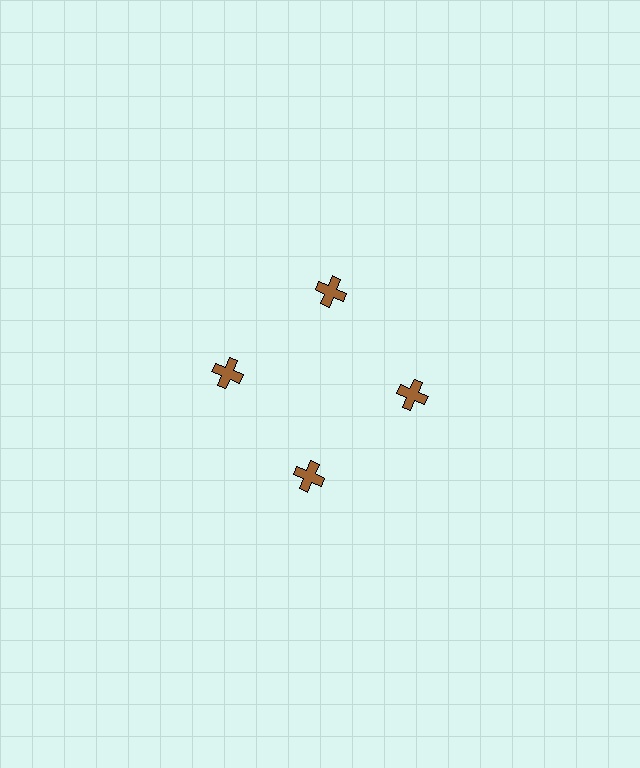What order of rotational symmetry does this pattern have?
This pattern has 4-fold rotational symmetry.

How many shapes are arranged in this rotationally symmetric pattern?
There are 4 shapes, arranged in 4 groups of 1.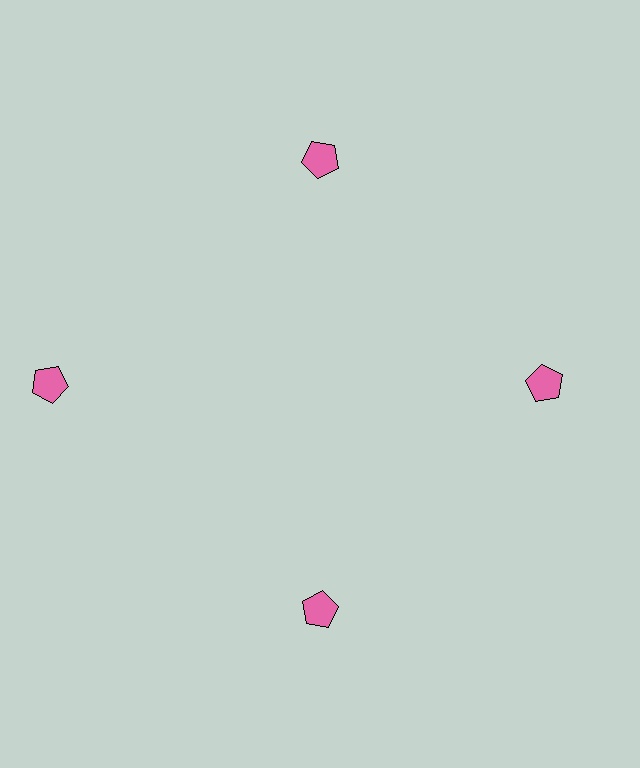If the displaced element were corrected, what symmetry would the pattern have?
It would have 4-fold rotational symmetry — the pattern would map onto itself every 90 degrees.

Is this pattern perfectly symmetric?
No. The 4 pink pentagons are arranged in a ring, but one element near the 9 o'clock position is pushed outward from the center, breaking the 4-fold rotational symmetry.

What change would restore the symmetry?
The symmetry would be restored by moving it inward, back onto the ring so that all 4 pentagons sit at equal angles and equal distance from the center.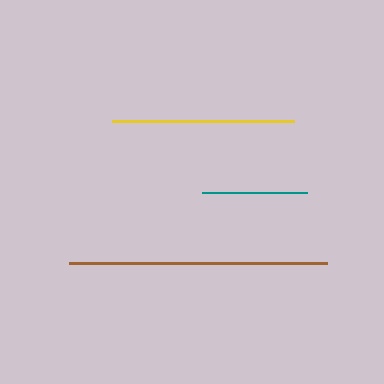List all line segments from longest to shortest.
From longest to shortest: brown, yellow, teal.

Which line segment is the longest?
The brown line is the longest at approximately 258 pixels.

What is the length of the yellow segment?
The yellow segment is approximately 181 pixels long.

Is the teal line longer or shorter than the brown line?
The brown line is longer than the teal line.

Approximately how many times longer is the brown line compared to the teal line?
The brown line is approximately 2.5 times the length of the teal line.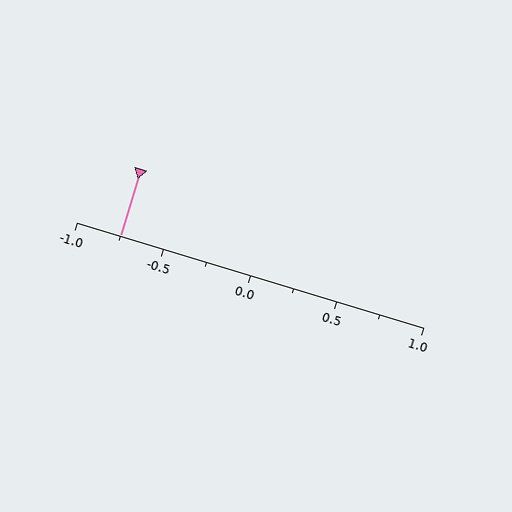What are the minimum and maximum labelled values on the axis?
The axis runs from -1.0 to 1.0.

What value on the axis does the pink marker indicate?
The marker indicates approximately -0.75.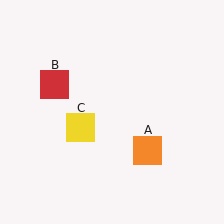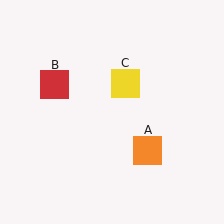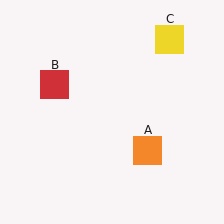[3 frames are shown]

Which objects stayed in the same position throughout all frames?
Orange square (object A) and red square (object B) remained stationary.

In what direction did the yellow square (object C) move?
The yellow square (object C) moved up and to the right.